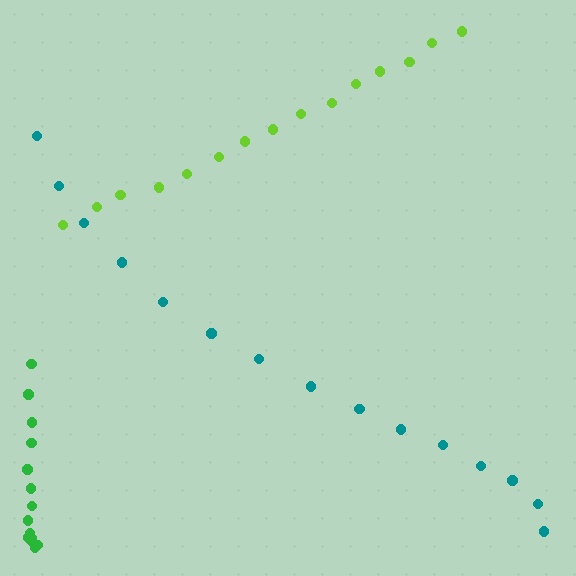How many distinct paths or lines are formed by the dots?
There are 3 distinct paths.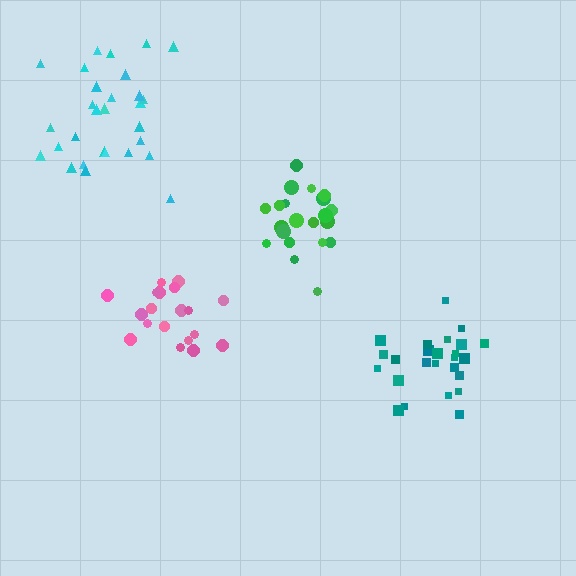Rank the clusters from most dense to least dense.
green, teal, pink, cyan.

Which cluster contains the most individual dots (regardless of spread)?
Cyan (29).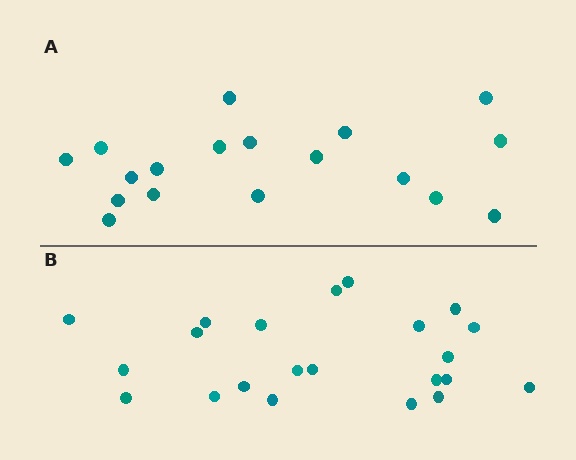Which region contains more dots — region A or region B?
Region B (the bottom region) has more dots.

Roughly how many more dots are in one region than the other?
Region B has about 4 more dots than region A.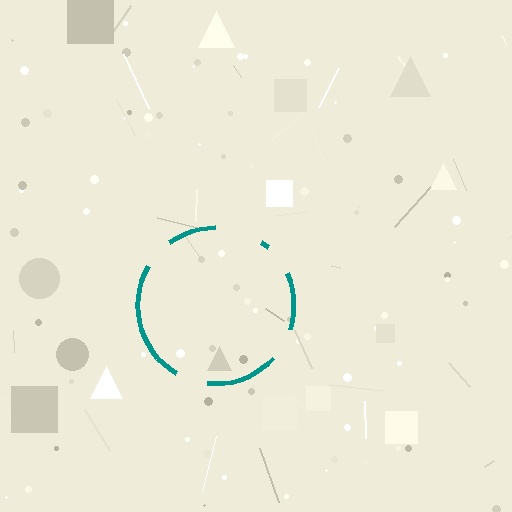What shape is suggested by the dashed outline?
The dashed outline suggests a circle.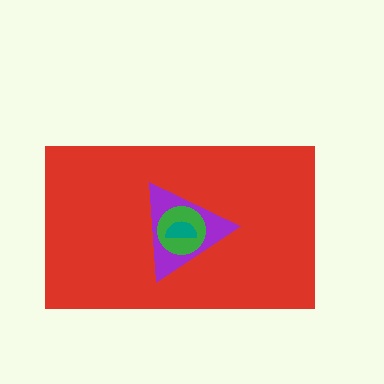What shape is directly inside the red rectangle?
The purple triangle.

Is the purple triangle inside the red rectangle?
Yes.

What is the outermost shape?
The red rectangle.